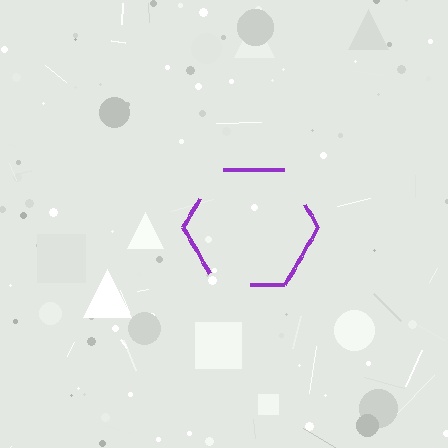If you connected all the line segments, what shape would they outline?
They would outline a hexagon.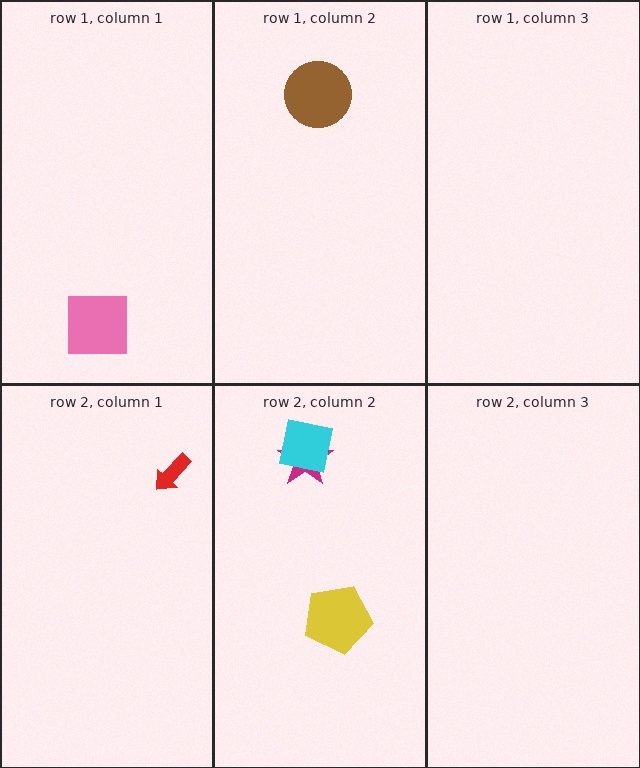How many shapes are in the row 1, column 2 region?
1.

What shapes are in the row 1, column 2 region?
The brown circle.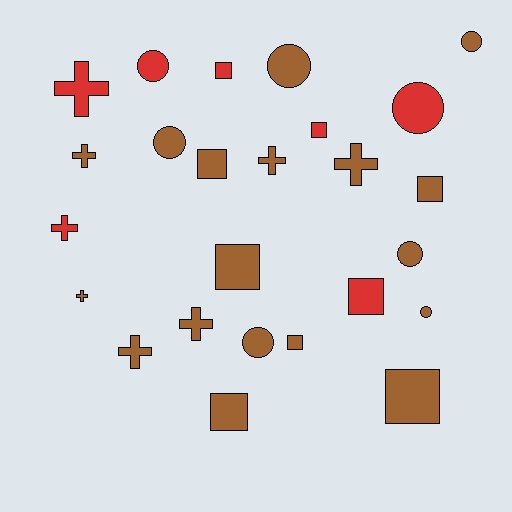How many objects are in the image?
There are 25 objects.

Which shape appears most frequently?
Square, with 9 objects.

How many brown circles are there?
There are 6 brown circles.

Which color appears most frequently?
Brown, with 18 objects.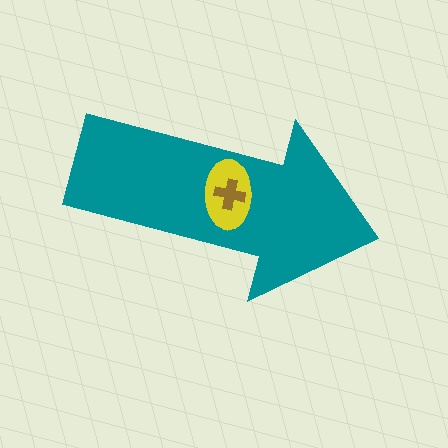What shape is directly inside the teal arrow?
The yellow ellipse.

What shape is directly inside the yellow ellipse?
The brown cross.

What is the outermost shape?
The teal arrow.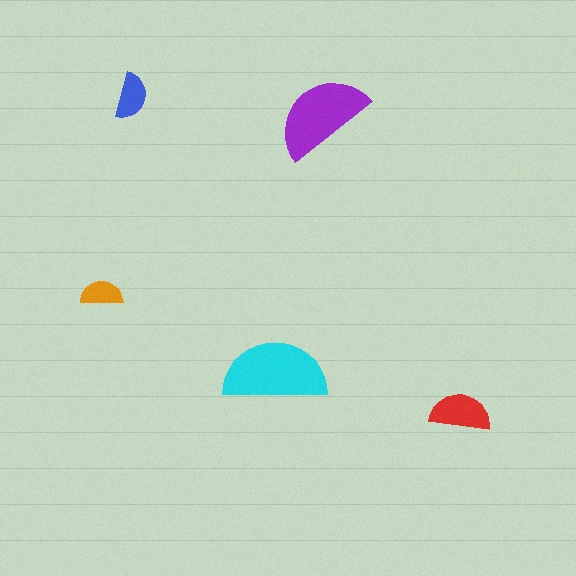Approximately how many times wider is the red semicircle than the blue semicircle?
About 1.5 times wider.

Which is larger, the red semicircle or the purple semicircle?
The purple one.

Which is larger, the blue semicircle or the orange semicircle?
The blue one.